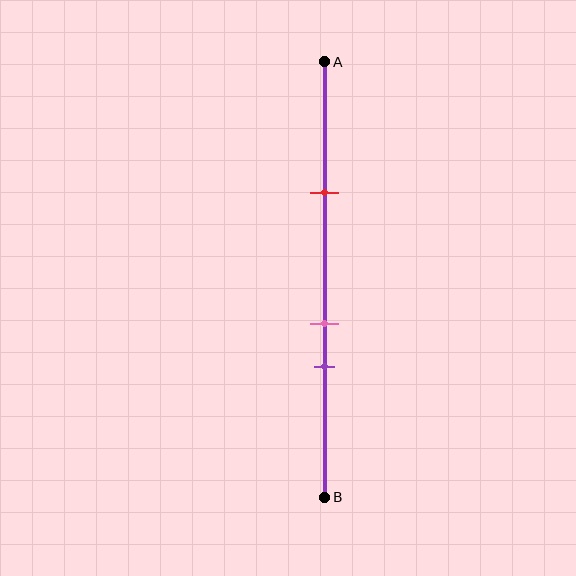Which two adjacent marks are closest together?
The pink and purple marks are the closest adjacent pair.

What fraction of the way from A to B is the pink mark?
The pink mark is approximately 60% (0.6) of the way from A to B.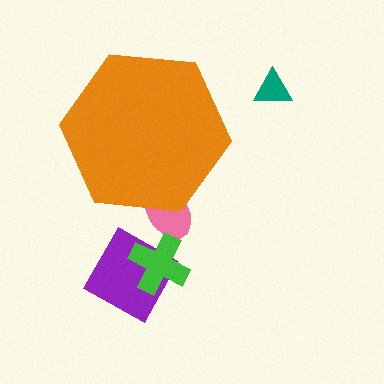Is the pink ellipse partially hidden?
Yes, the pink ellipse is partially hidden behind the orange hexagon.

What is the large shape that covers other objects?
An orange hexagon.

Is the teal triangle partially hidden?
No, the teal triangle is fully visible.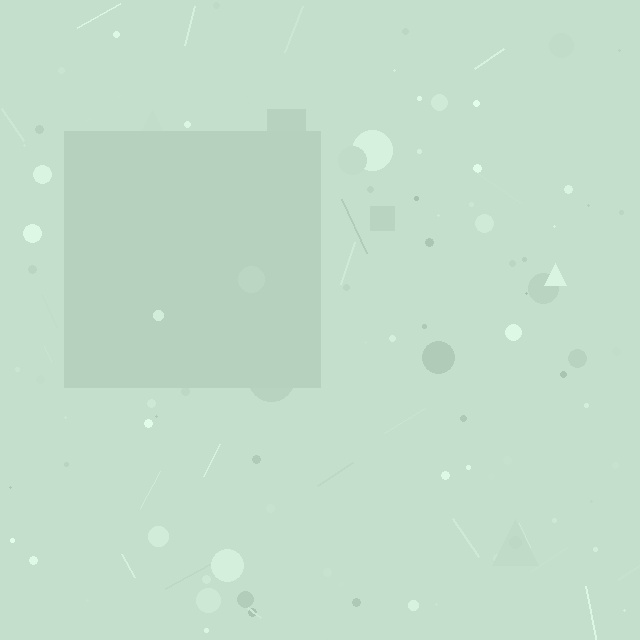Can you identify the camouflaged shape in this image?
The camouflaged shape is a square.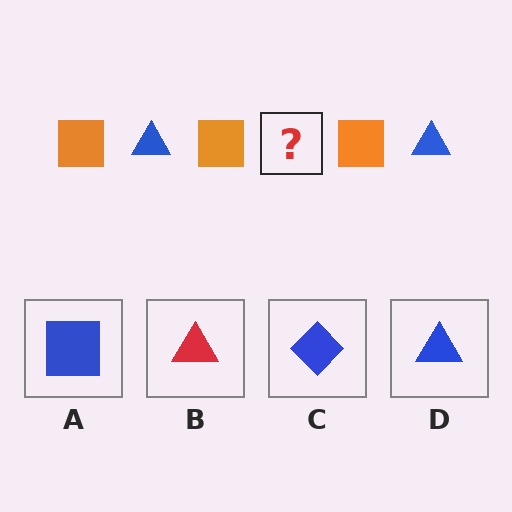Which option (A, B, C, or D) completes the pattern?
D.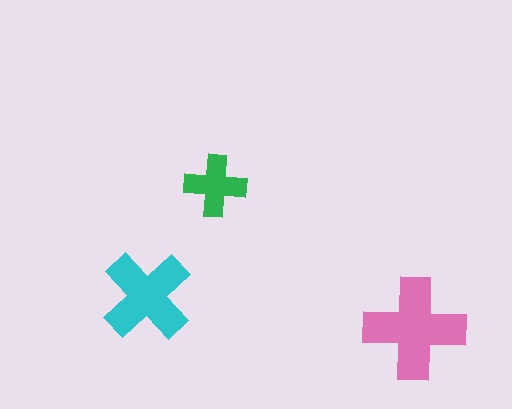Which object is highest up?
The green cross is topmost.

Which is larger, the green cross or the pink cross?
The pink one.